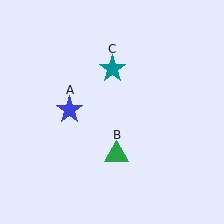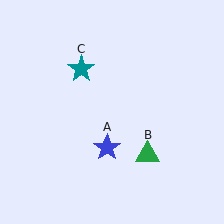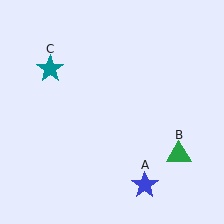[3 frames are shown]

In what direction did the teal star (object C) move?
The teal star (object C) moved left.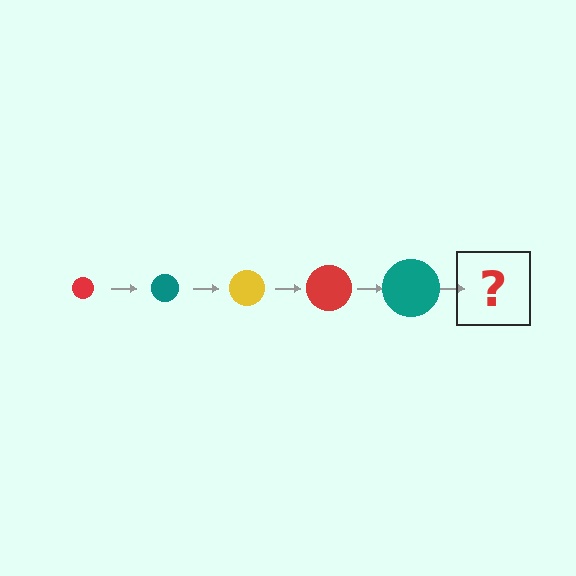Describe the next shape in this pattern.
It should be a yellow circle, larger than the previous one.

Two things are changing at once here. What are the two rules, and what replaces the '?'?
The two rules are that the circle grows larger each step and the color cycles through red, teal, and yellow. The '?' should be a yellow circle, larger than the previous one.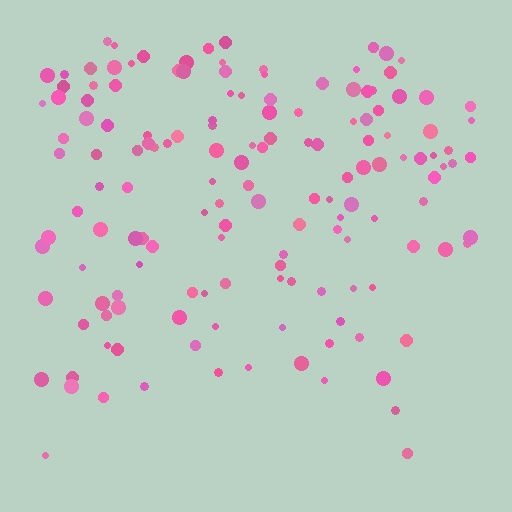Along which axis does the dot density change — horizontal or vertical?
Vertical.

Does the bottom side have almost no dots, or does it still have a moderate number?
Still a moderate number, just noticeably fewer than the top.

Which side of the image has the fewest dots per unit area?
The bottom.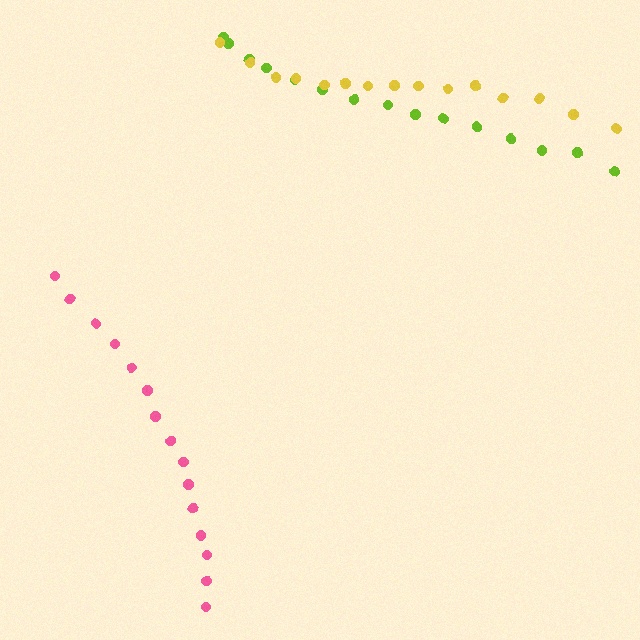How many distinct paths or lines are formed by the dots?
There are 3 distinct paths.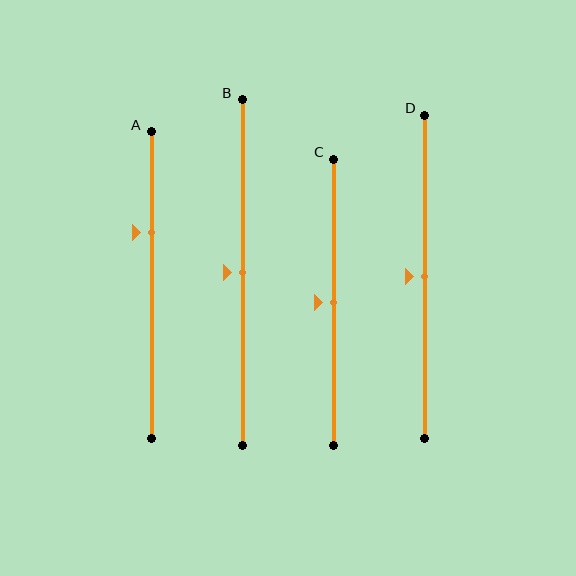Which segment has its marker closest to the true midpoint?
Segment B has its marker closest to the true midpoint.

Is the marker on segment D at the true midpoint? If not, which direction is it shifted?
Yes, the marker on segment D is at the true midpoint.